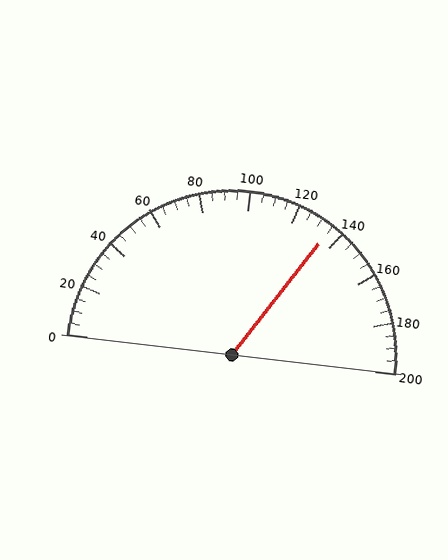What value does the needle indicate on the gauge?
The needle indicates approximately 135.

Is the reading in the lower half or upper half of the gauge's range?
The reading is in the upper half of the range (0 to 200).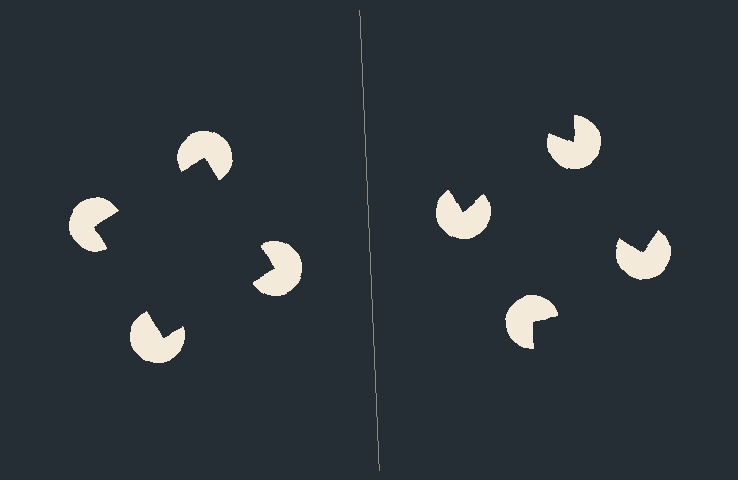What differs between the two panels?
The pac-man discs are positioned identically on both sides; only the wedge orientations differ. On the left they align to a square; on the right they are misaligned.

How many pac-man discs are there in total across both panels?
8 — 4 on each side.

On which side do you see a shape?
An illusory square appears on the left side. On the right side the wedge cuts are rotated, so no coherent shape forms.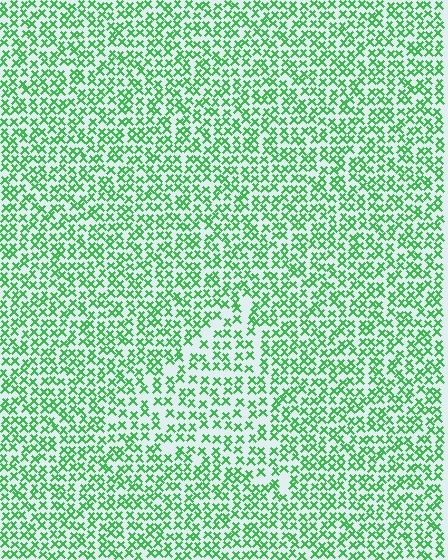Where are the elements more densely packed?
The elements are more densely packed outside the triangle boundary.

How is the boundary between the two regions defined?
The boundary is defined by a change in element density (approximately 1.5x ratio). All elements are the same color, size, and shape.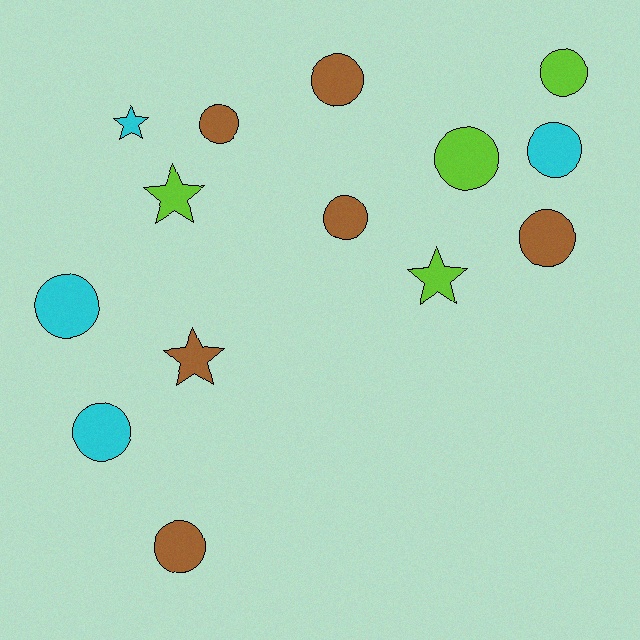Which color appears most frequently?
Brown, with 6 objects.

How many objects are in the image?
There are 14 objects.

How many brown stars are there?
There is 1 brown star.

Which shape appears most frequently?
Circle, with 10 objects.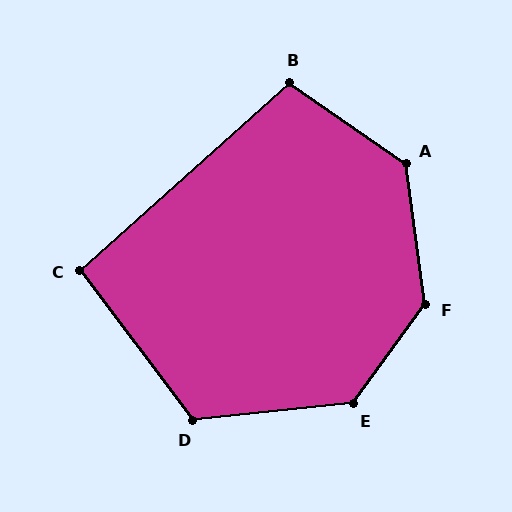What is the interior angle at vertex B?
Approximately 103 degrees (obtuse).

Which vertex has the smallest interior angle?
C, at approximately 95 degrees.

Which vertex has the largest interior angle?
F, at approximately 136 degrees.